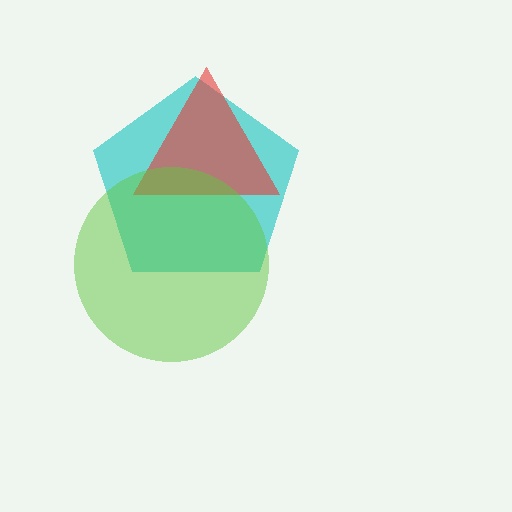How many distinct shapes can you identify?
There are 3 distinct shapes: a cyan pentagon, a red triangle, a lime circle.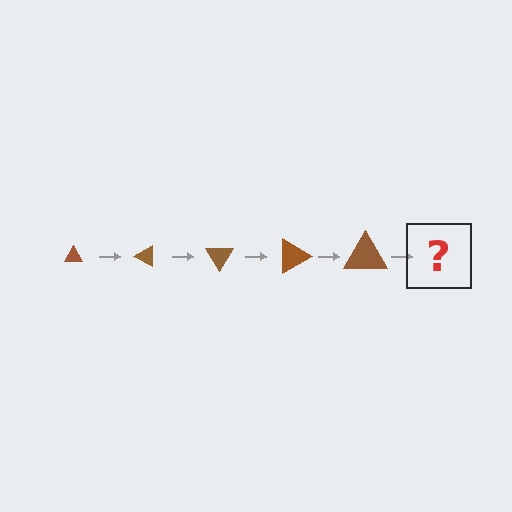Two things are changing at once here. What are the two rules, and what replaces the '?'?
The two rules are that the triangle grows larger each step and it rotates 30 degrees each step. The '?' should be a triangle, larger than the previous one and rotated 150 degrees from the start.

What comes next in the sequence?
The next element should be a triangle, larger than the previous one and rotated 150 degrees from the start.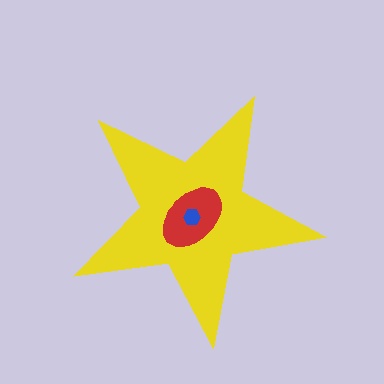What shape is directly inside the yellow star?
The red ellipse.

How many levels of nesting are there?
3.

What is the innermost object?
The blue hexagon.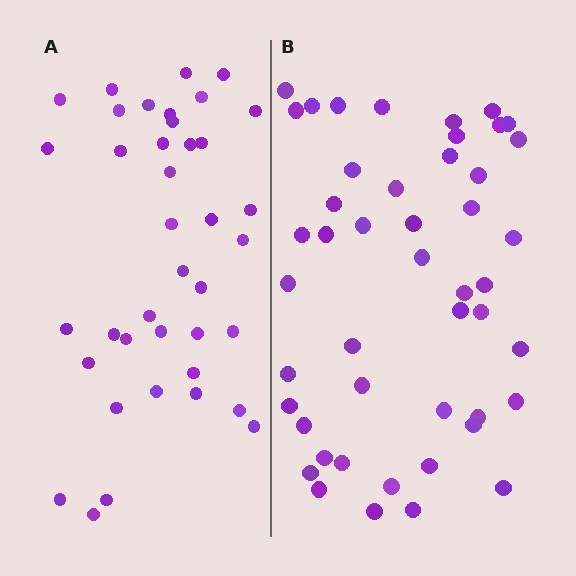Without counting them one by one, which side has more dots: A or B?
Region B (the right region) has more dots.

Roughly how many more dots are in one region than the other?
Region B has roughly 8 or so more dots than region A.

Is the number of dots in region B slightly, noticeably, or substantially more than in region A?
Region B has only slightly more — the two regions are fairly close. The ratio is roughly 1.2 to 1.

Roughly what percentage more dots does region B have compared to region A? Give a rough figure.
About 20% more.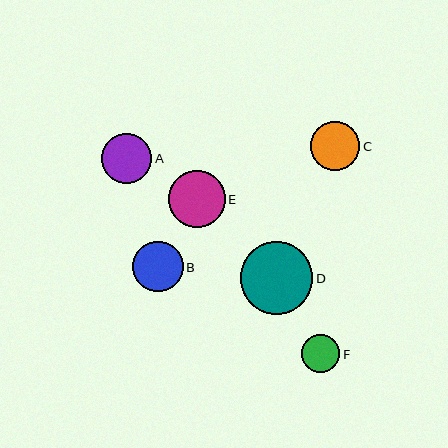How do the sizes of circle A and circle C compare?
Circle A and circle C are approximately the same size.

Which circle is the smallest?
Circle F is the smallest with a size of approximately 38 pixels.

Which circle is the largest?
Circle D is the largest with a size of approximately 72 pixels.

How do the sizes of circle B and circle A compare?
Circle B and circle A are approximately the same size.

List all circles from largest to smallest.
From largest to smallest: D, E, B, A, C, F.